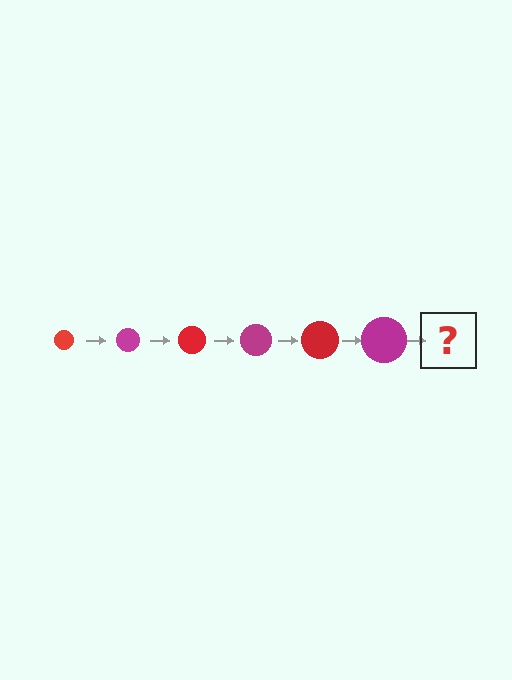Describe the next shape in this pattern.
It should be a red circle, larger than the previous one.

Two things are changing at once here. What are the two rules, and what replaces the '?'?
The two rules are that the circle grows larger each step and the color cycles through red and magenta. The '?' should be a red circle, larger than the previous one.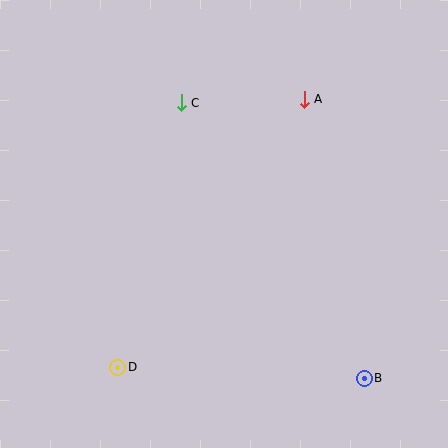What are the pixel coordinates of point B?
Point B is at (364, 378).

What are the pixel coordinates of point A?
Point A is at (304, 99).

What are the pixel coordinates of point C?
Point C is at (181, 103).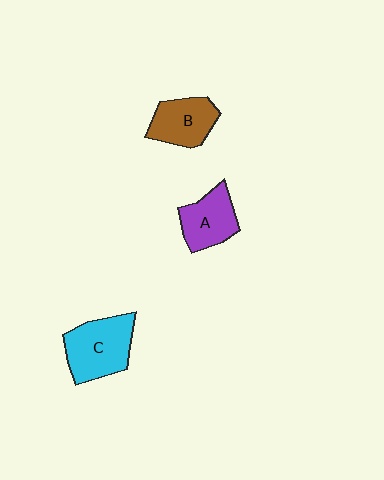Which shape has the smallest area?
Shape A (purple).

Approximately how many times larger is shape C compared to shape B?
Approximately 1.3 times.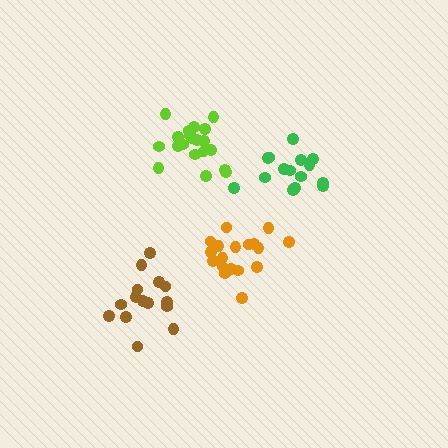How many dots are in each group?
Group 1: 15 dots, Group 2: 18 dots, Group 3: 20 dots, Group 4: 15 dots (68 total).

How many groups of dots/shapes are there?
There are 4 groups.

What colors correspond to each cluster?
The clusters are colored: brown, orange, lime, green.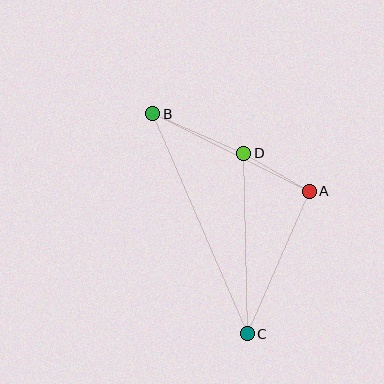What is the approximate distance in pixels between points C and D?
The distance between C and D is approximately 180 pixels.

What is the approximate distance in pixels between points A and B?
The distance between A and B is approximately 175 pixels.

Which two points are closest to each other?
Points A and D are closest to each other.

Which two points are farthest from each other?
Points B and C are farthest from each other.